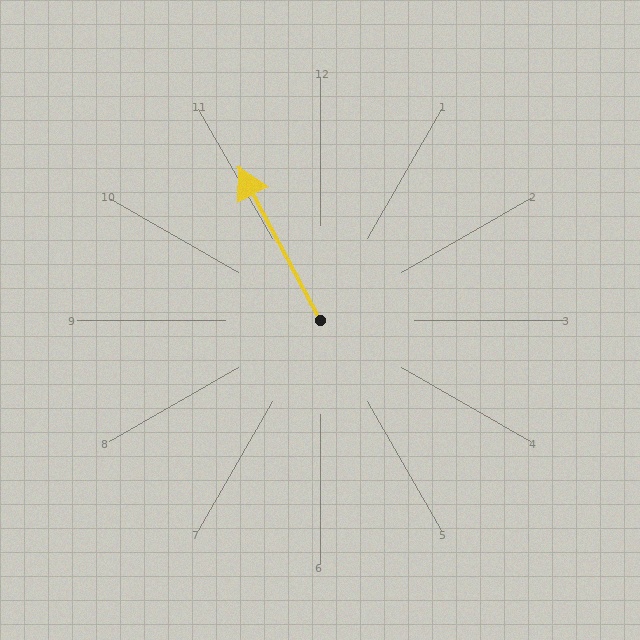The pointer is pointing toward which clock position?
Roughly 11 o'clock.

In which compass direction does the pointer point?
Northwest.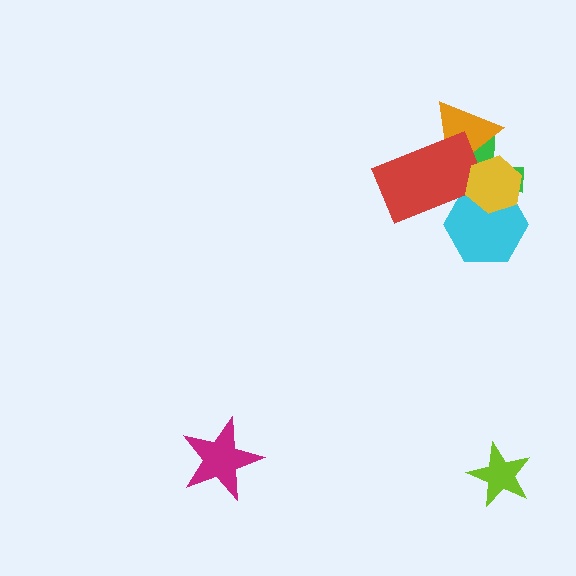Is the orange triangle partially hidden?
Yes, it is partially covered by another shape.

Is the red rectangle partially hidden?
Yes, it is partially covered by another shape.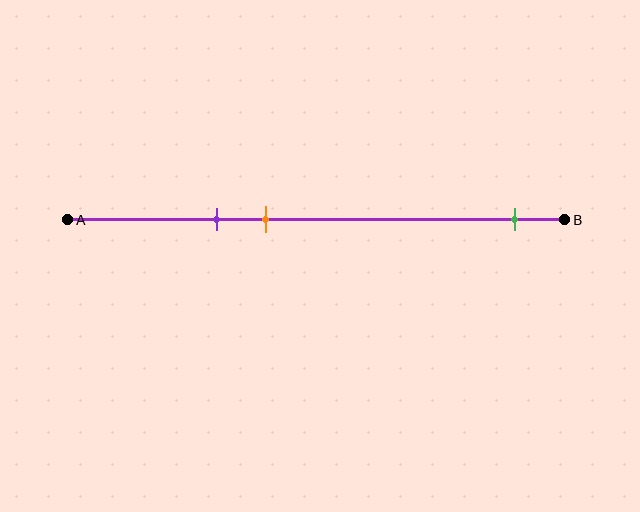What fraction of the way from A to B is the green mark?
The green mark is approximately 90% (0.9) of the way from A to B.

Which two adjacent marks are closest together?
The purple and orange marks are the closest adjacent pair.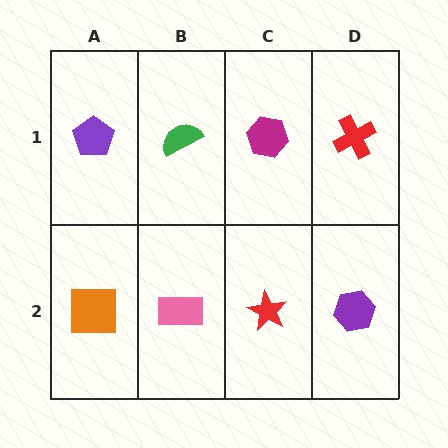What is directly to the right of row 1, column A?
A green semicircle.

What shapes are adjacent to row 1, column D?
A purple hexagon (row 2, column D), a magenta hexagon (row 1, column C).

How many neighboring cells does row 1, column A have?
2.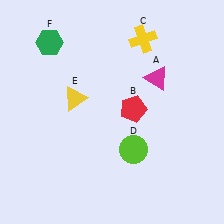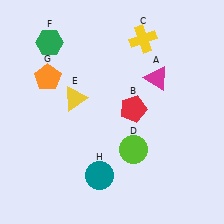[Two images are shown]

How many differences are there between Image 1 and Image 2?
There are 2 differences between the two images.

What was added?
An orange pentagon (G), a teal circle (H) were added in Image 2.